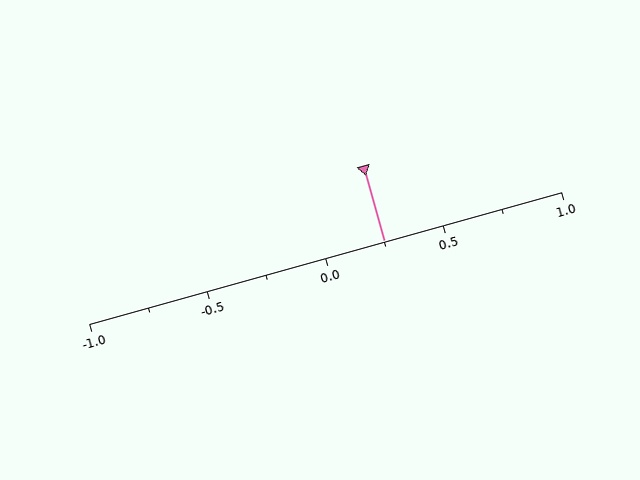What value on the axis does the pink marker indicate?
The marker indicates approximately 0.25.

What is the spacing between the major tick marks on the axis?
The major ticks are spaced 0.5 apart.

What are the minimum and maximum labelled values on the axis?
The axis runs from -1.0 to 1.0.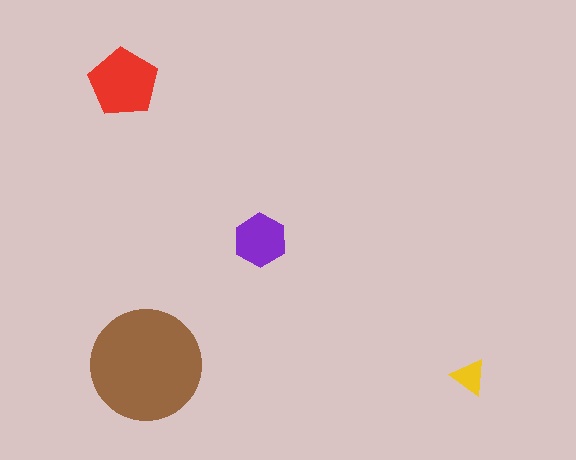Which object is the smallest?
The yellow triangle.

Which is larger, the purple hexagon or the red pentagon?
The red pentagon.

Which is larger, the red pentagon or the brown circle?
The brown circle.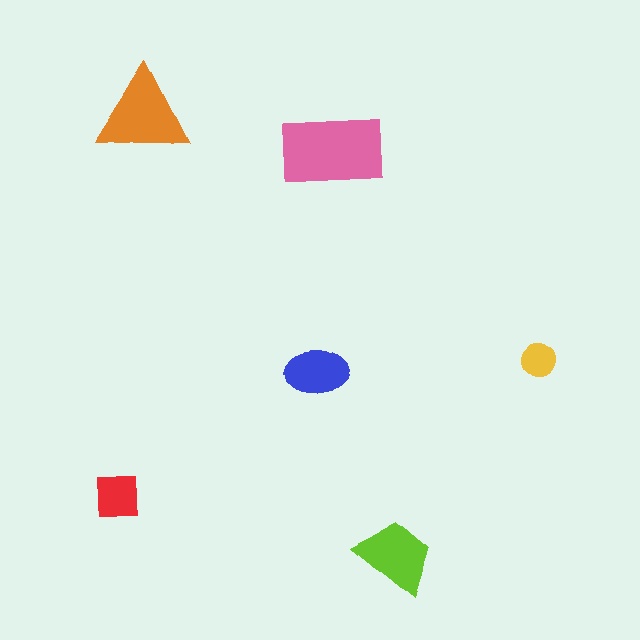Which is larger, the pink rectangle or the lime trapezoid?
The pink rectangle.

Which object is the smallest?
The yellow circle.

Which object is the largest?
The pink rectangle.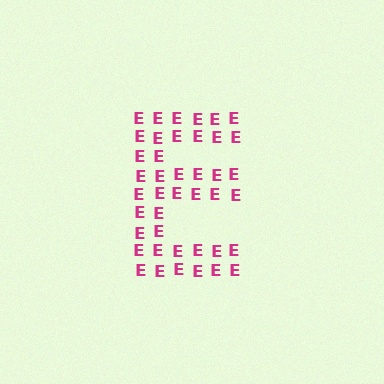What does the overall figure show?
The overall figure shows the letter E.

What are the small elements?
The small elements are letter E's.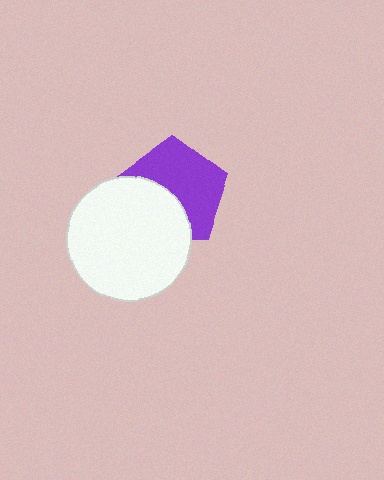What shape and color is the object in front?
The object in front is a white circle.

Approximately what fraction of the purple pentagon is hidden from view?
Roughly 40% of the purple pentagon is hidden behind the white circle.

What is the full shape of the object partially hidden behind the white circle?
The partially hidden object is a purple pentagon.